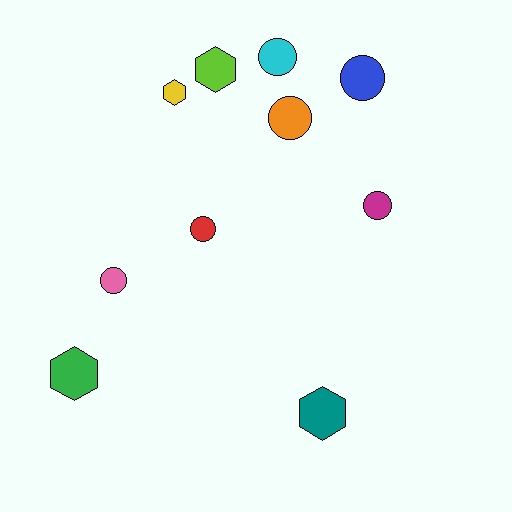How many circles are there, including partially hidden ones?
There are 6 circles.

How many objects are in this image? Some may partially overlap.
There are 10 objects.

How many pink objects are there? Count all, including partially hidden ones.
There is 1 pink object.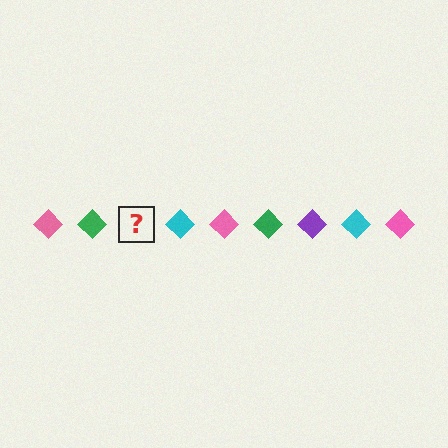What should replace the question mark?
The question mark should be replaced with a purple diamond.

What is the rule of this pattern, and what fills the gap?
The rule is that the pattern cycles through pink, green, purple, cyan diamonds. The gap should be filled with a purple diamond.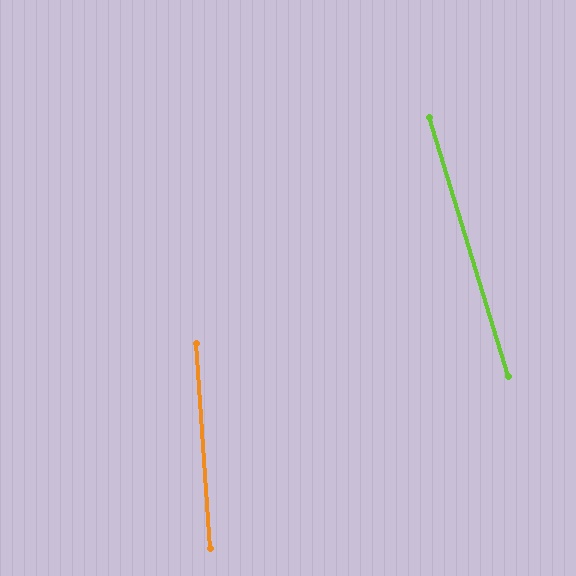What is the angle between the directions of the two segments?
Approximately 13 degrees.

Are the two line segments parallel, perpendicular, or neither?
Neither parallel nor perpendicular — they differ by about 13°.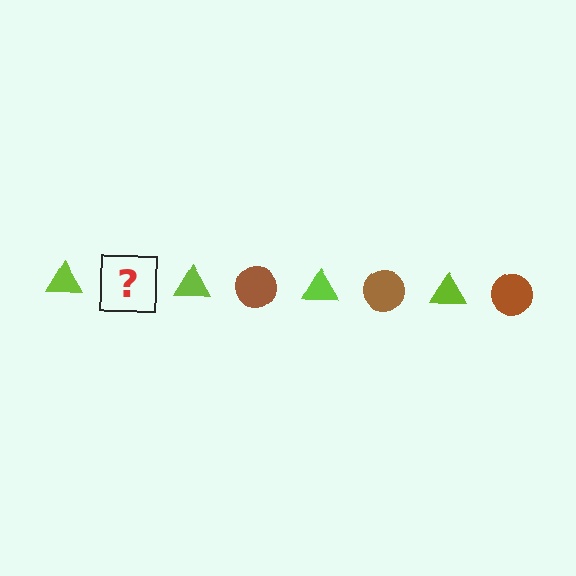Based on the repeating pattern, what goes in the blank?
The blank should be a brown circle.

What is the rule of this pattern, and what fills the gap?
The rule is that the pattern alternates between lime triangle and brown circle. The gap should be filled with a brown circle.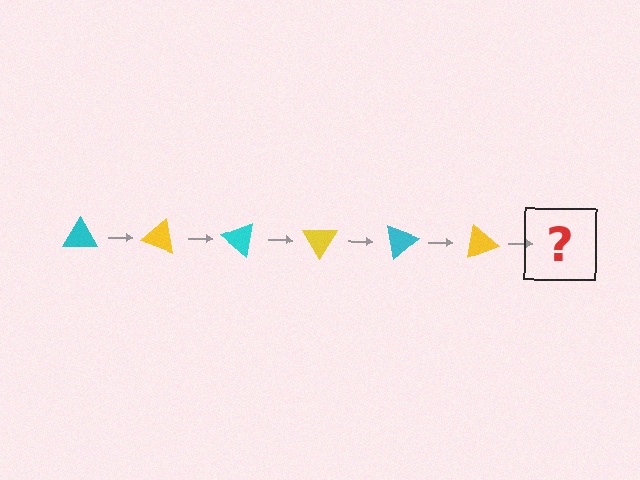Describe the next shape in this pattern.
It should be a cyan triangle, rotated 120 degrees from the start.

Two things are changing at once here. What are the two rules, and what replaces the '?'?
The two rules are that it rotates 20 degrees each step and the color cycles through cyan and yellow. The '?' should be a cyan triangle, rotated 120 degrees from the start.